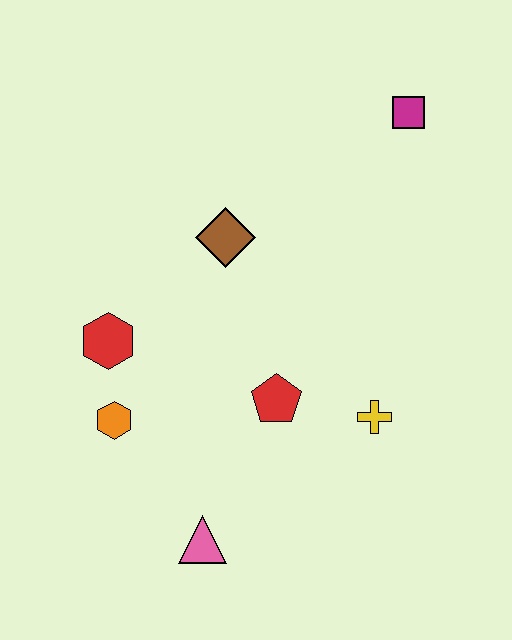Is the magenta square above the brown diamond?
Yes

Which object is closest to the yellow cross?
The red pentagon is closest to the yellow cross.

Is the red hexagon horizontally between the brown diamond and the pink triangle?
No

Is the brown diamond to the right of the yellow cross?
No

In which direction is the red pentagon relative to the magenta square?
The red pentagon is below the magenta square.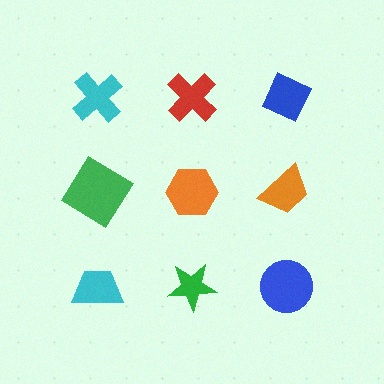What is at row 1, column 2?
A red cross.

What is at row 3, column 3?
A blue circle.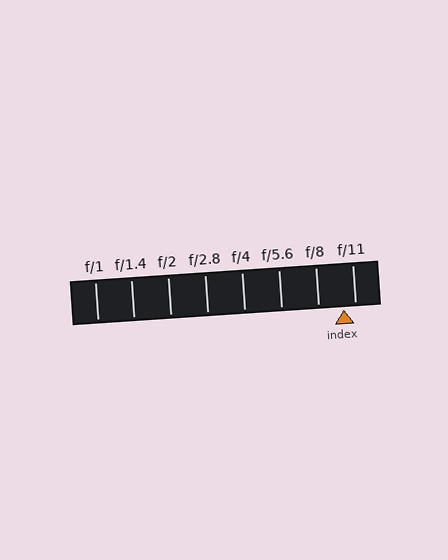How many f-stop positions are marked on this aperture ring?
There are 8 f-stop positions marked.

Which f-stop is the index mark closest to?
The index mark is closest to f/11.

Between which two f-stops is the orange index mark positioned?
The index mark is between f/8 and f/11.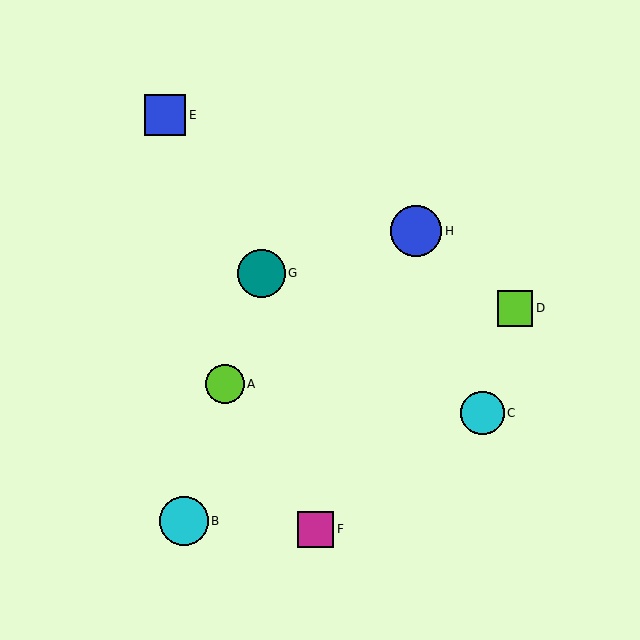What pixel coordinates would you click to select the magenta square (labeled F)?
Click at (316, 529) to select the magenta square F.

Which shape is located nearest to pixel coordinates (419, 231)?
The blue circle (labeled H) at (416, 231) is nearest to that location.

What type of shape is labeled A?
Shape A is a lime circle.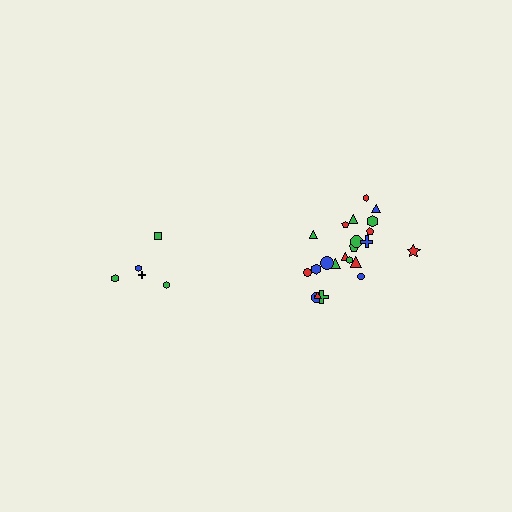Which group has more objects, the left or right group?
The right group.